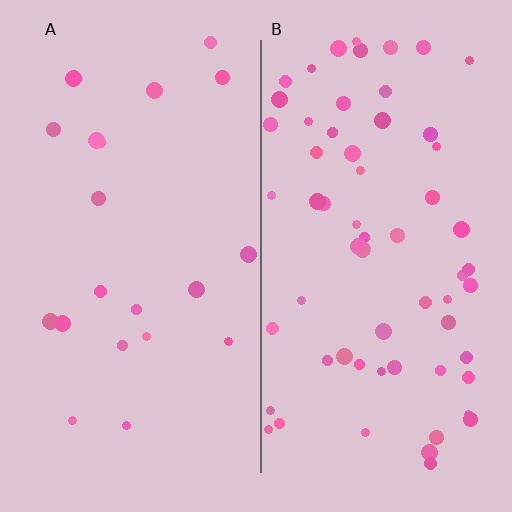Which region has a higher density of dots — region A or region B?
B (the right).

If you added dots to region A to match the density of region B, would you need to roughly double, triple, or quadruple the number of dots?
Approximately triple.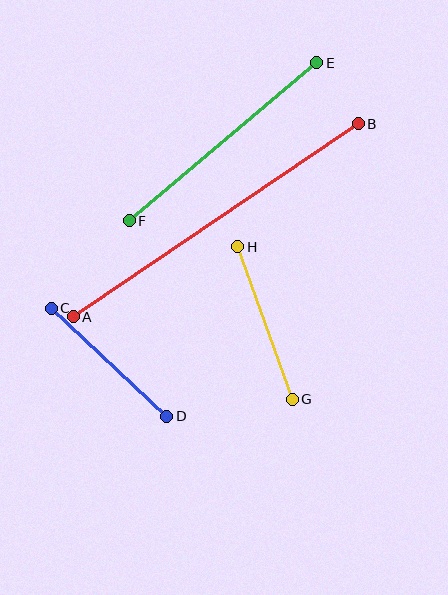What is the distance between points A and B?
The distance is approximately 344 pixels.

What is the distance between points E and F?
The distance is approximately 245 pixels.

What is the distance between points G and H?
The distance is approximately 162 pixels.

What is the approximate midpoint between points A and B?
The midpoint is at approximately (216, 220) pixels.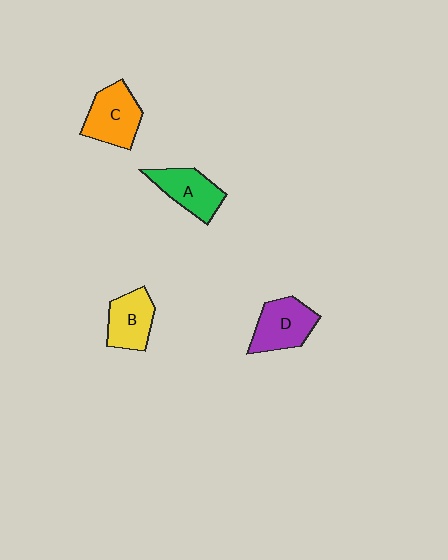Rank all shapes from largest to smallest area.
From largest to smallest: C (orange), D (purple), A (green), B (yellow).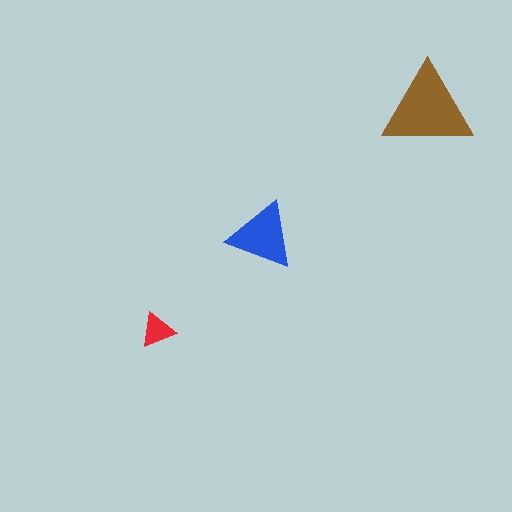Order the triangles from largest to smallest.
the brown one, the blue one, the red one.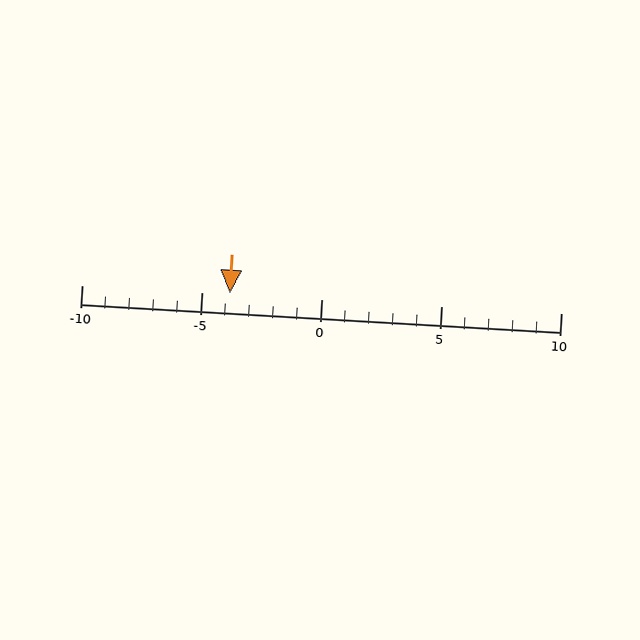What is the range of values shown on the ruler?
The ruler shows values from -10 to 10.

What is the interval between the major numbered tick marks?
The major tick marks are spaced 5 units apart.